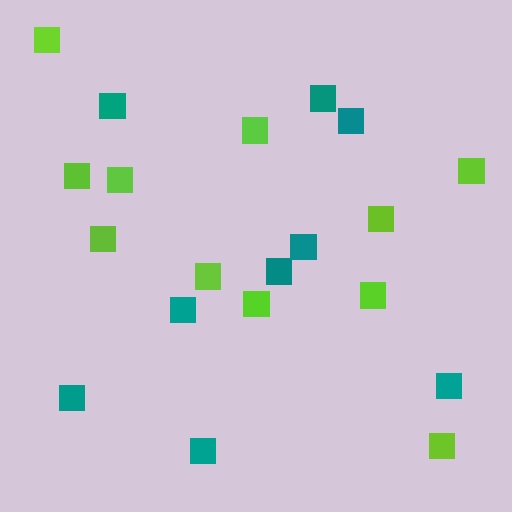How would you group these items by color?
There are 2 groups: one group of lime squares (11) and one group of teal squares (9).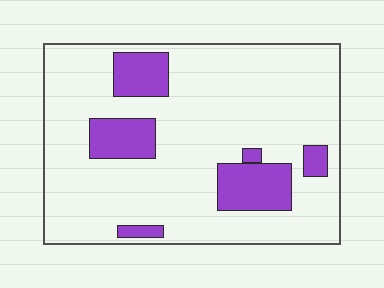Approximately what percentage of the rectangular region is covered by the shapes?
Approximately 20%.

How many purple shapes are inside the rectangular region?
6.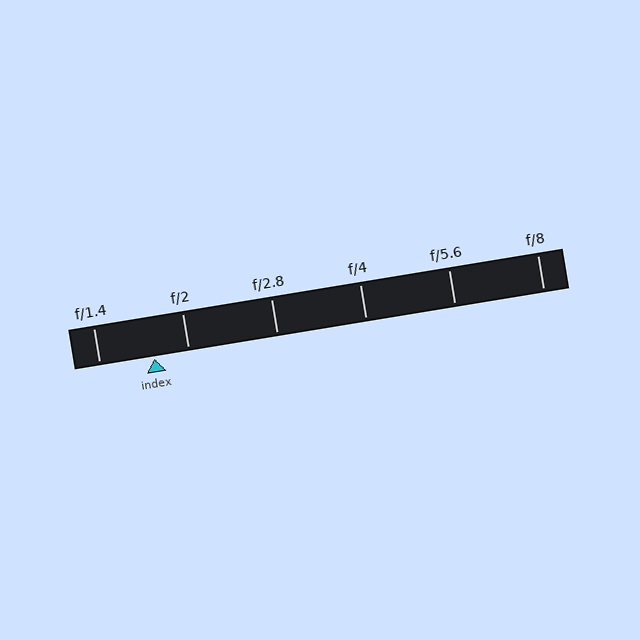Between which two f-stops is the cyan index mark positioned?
The index mark is between f/1.4 and f/2.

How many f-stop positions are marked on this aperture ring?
There are 6 f-stop positions marked.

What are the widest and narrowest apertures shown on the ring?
The widest aperture shown is f/1.4 and the narrowest is f/8.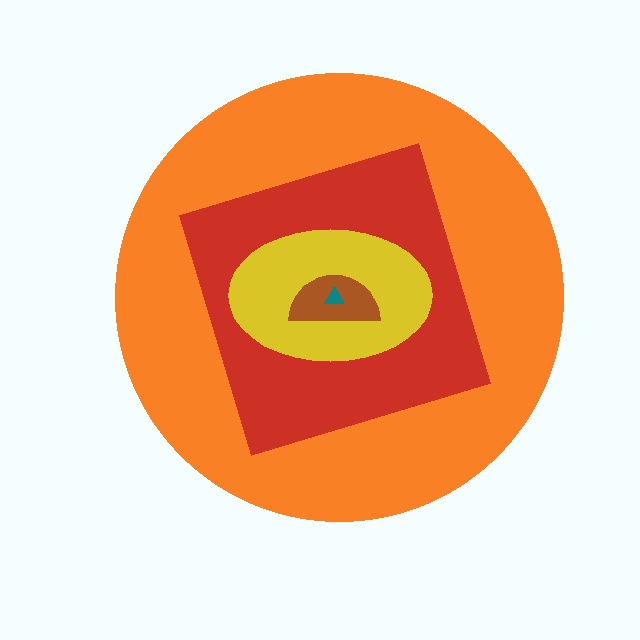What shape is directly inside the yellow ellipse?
The brown semicircle.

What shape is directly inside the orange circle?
The red diamond.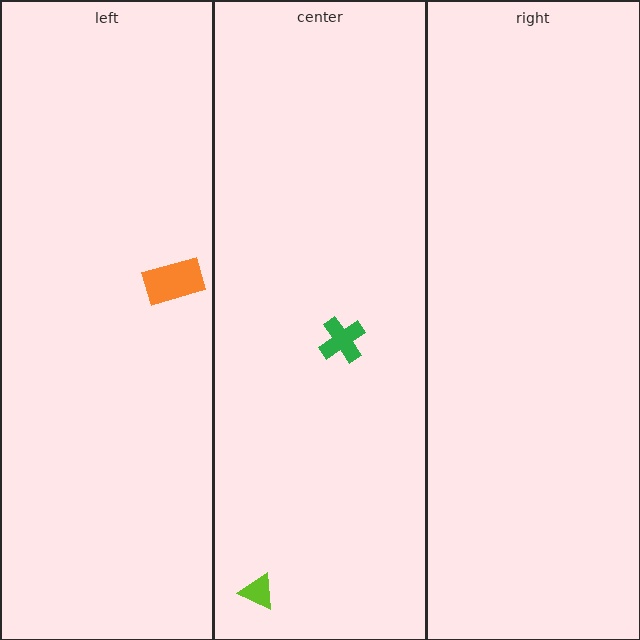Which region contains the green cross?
The center region.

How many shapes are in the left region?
1.